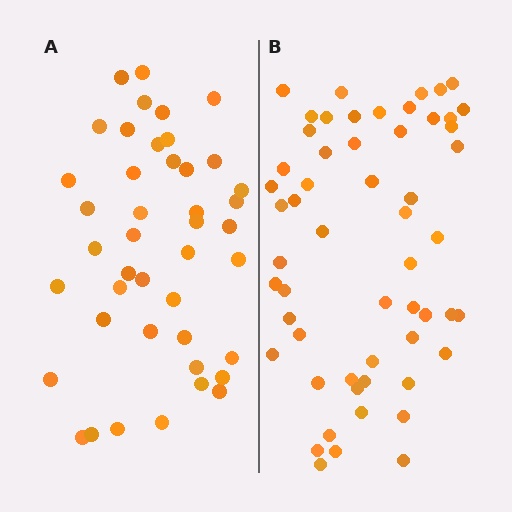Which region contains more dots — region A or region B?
Region B (the right region) has more dots.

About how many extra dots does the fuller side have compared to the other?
Region B has approximately 15 more dots than region A.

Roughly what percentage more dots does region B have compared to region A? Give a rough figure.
About 30% more.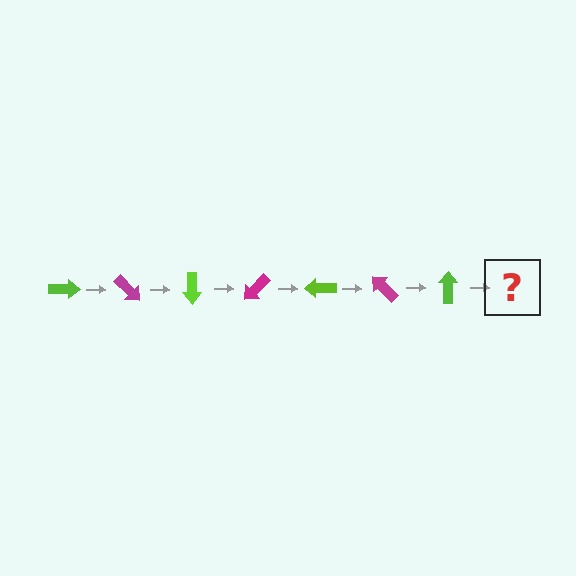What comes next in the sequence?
The next element should be a magenta arrow, rotated 315 degrees from the start.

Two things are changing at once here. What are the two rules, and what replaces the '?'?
The two rules are that it rotates 45 degrees each step and the color cycles through lime and magenta. The '?' should be a magenta arrow, rotated 315 degrees from the start.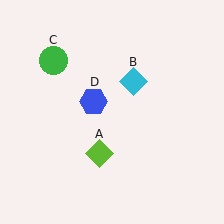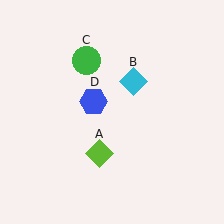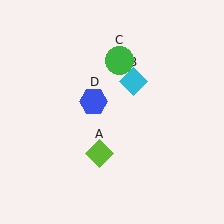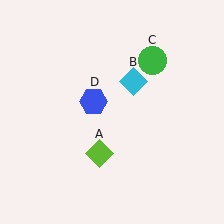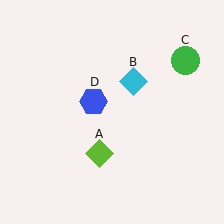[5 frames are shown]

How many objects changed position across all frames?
1 object changed position: green circle (object C).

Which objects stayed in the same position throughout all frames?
Lime diamond (object A) and cyan diamond (object B) and blue hexagon (object D) remained stationary.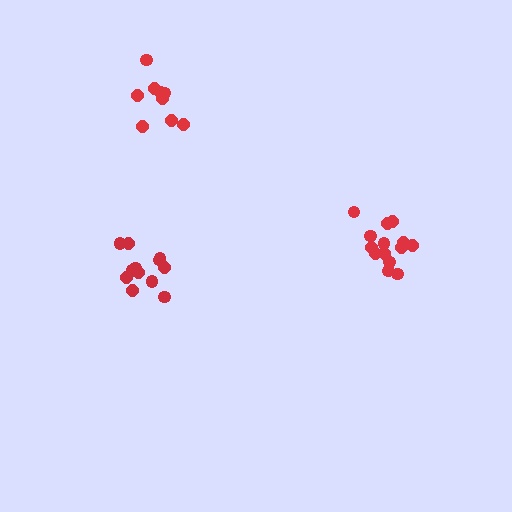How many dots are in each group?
Group 1: 14 dots, Group 2: 12 dots, Group 3: 9 dots (35 total).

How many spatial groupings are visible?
There are 3 spatial groupings.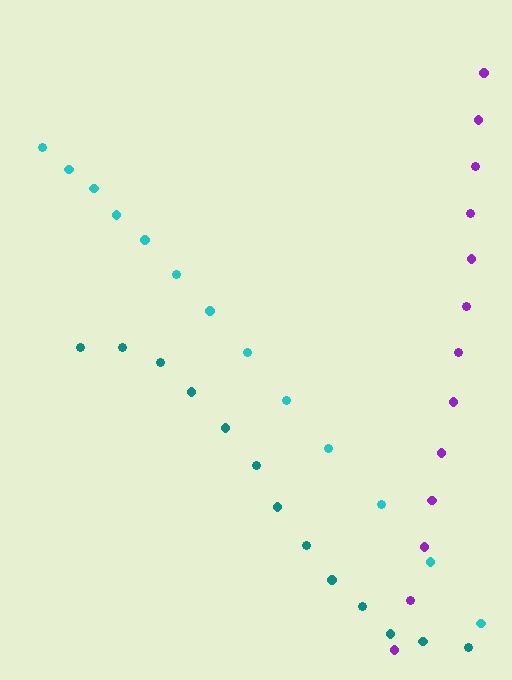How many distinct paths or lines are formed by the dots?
There are 3 distinct paths.